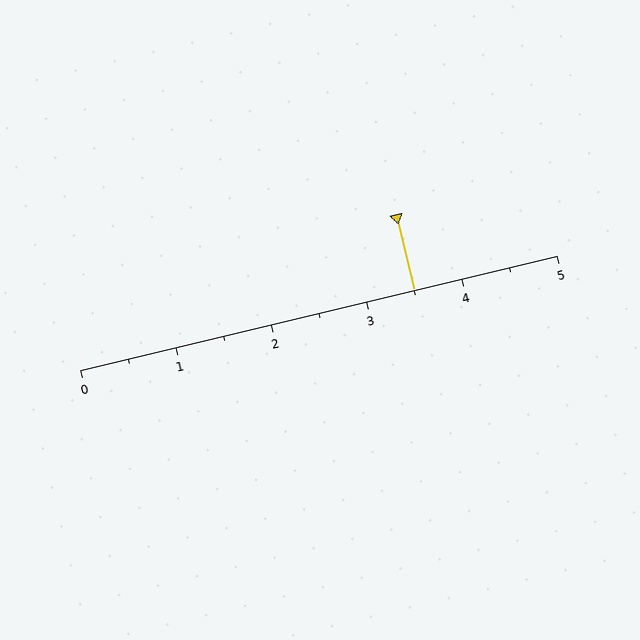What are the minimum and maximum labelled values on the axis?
The axis runs from 0 to 5.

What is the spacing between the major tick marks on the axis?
The major ticks are spaced 1 apart.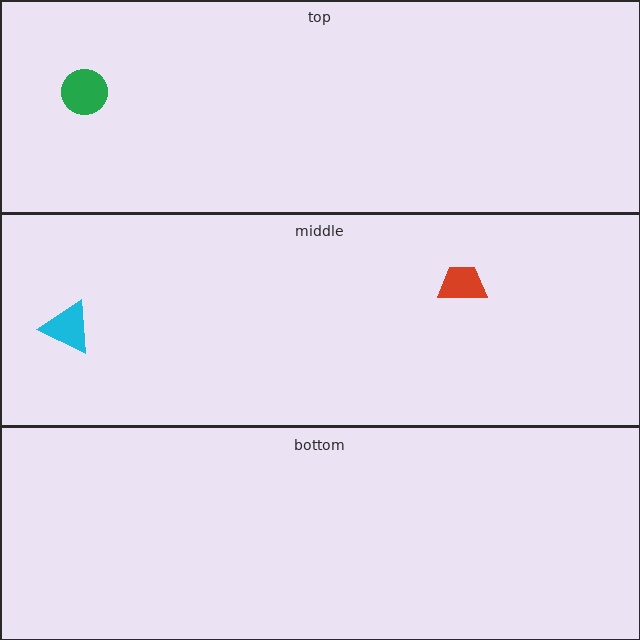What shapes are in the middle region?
The red trapezoid, the cyan triangle.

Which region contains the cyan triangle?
The middle region.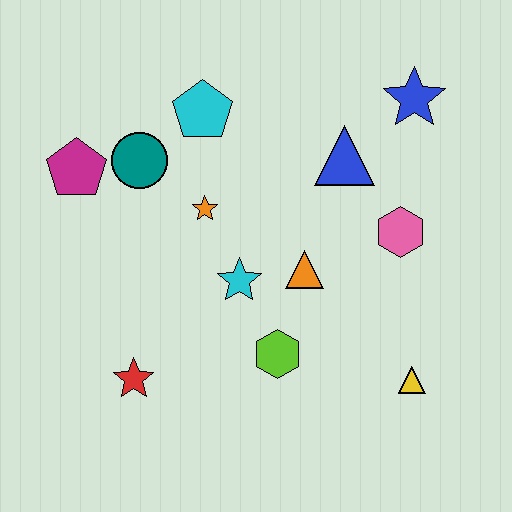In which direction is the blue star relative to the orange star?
The blue star is to the right of the orange star.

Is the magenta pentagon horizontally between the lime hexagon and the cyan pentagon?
No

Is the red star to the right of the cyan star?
No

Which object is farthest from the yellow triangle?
The magenta pentagon is farthest from the yellow triangle.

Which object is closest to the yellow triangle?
The lime hexagon is closest to the yellow triangle.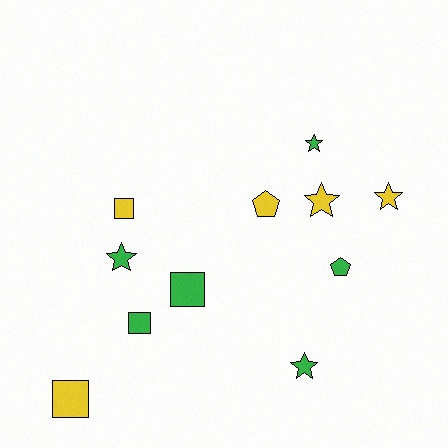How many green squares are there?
There are 2 green squares.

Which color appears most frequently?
Green, with 6 objects.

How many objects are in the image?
There are 11 objects.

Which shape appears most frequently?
Star, with 5 objects.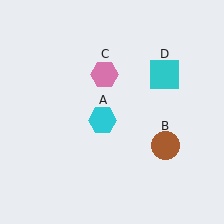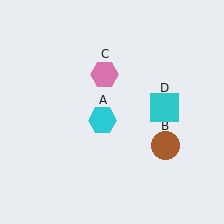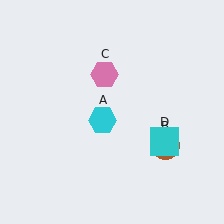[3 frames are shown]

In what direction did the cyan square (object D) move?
The cyan square (object D) moved down.